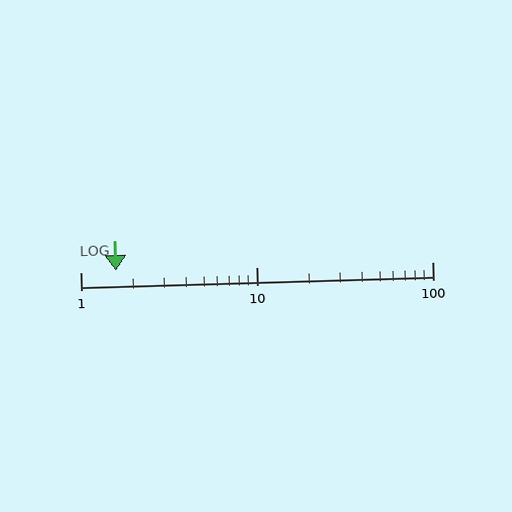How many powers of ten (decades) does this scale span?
The scale spans 2 decades, from 1 to 100.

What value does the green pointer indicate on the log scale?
The pointer indicates approximately 1.6.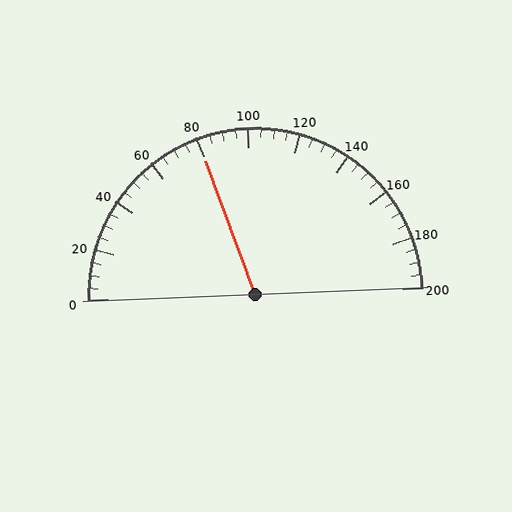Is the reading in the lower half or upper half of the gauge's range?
The reading is in the lower half of the range (0 to 200).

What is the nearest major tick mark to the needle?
The nearest major tick mark is 80.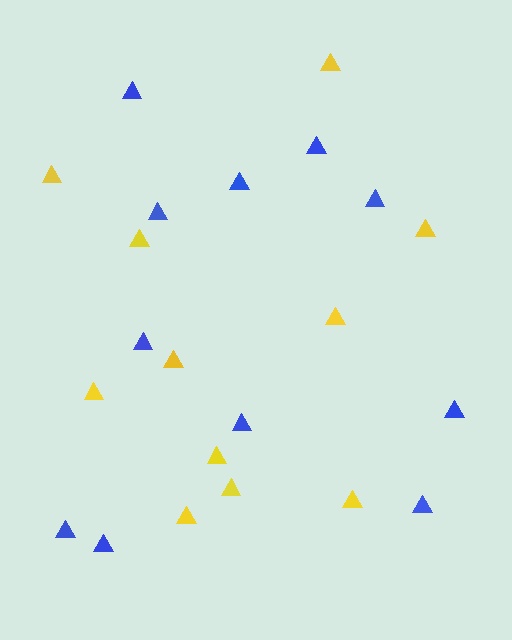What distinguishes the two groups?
There are 2 groups: one group of blue triangles (11) and one group of yellow triangles (11).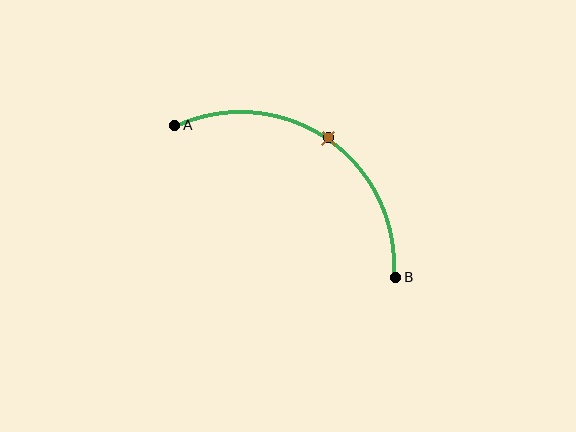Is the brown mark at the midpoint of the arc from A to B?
Yes. The brown mark lies on the arc at equal arc-length from both A and B — it is the arc midpoint.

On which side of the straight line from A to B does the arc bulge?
The arc bulges above and to the right of the straight line connecting A and B.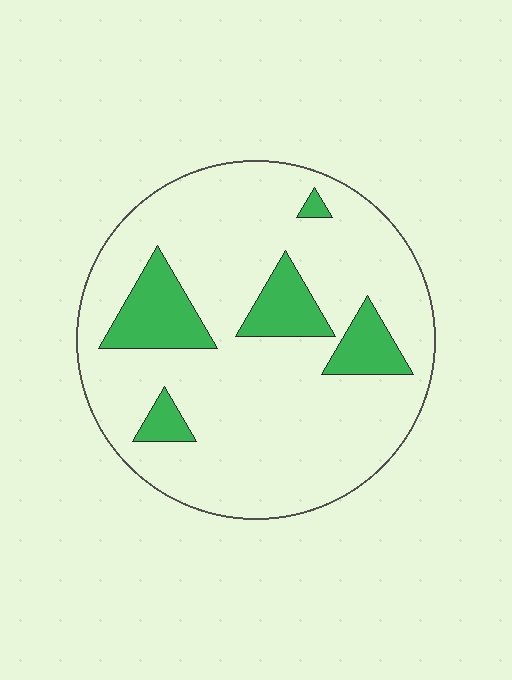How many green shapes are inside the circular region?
5.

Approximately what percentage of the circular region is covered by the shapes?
Approximately 15%.